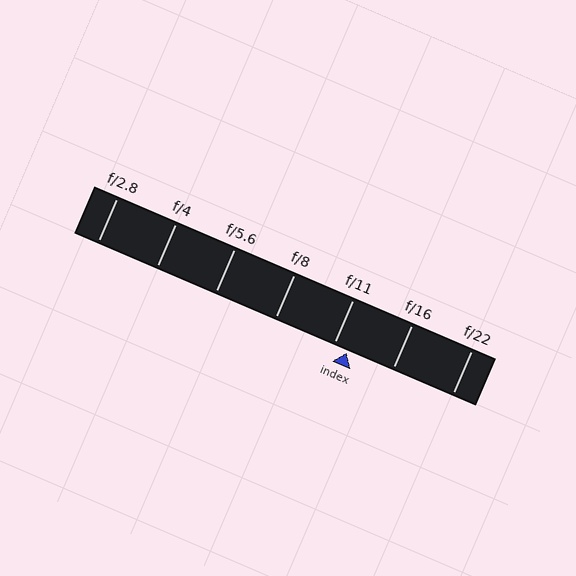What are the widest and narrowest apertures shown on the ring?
The widest aperture shown is f/2.8 and the narrowest is f/22.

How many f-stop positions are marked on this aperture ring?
There are 7 f-stop positions marked.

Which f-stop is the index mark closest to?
The index mark is closest to f/11.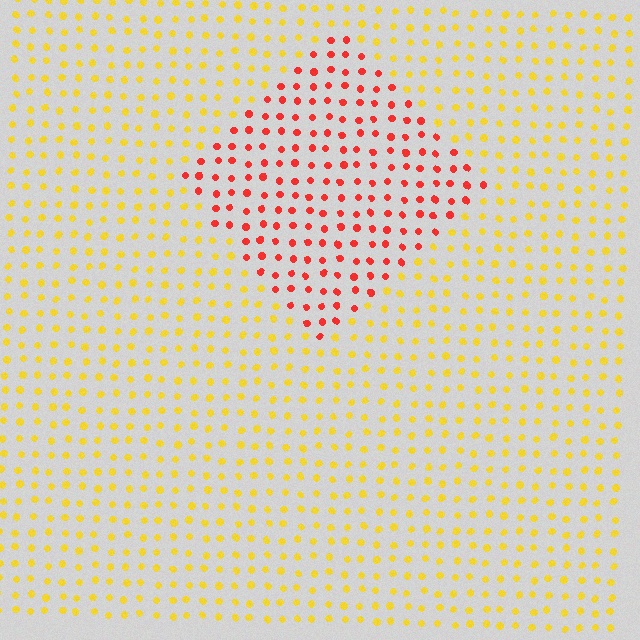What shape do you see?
I see a diamond.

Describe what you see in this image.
The image is filled with small yellow elements in a uniform arrangement. A diamond-shaped region is visible where the elements are tinted to a slightly different hue, forming a subtle color boundary.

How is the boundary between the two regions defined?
The boundary is defined purely by a slight shift in hue (about 51 degrees). Spacing, size, and orientation are identical on both sides.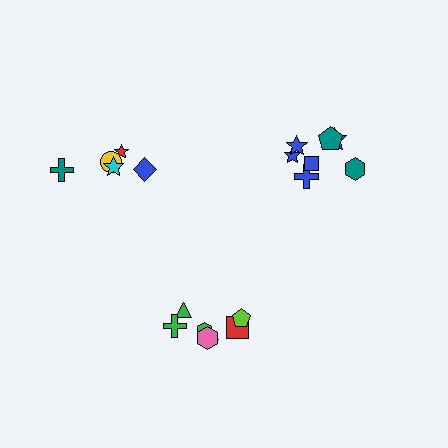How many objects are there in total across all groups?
There are 19 objects.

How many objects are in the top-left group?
There are 5 objects.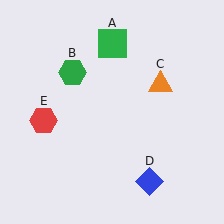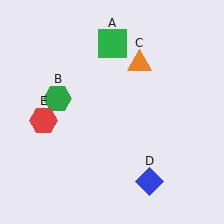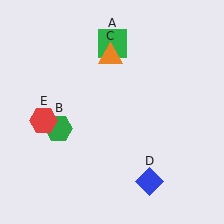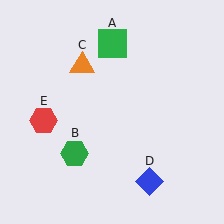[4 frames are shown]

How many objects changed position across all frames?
2 objects changed position: green hexagon (object B), orange triangle (object C).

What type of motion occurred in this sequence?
The green hexagon (object B), orange triangle (object C) rotated counterclockwise around the center of the scene.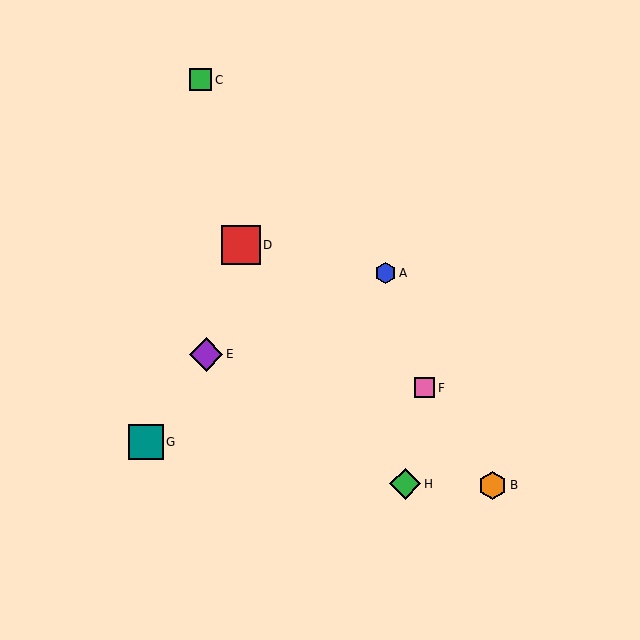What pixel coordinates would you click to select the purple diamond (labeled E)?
Click at (206, 354) to select the purple diamond E.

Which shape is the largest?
The red square (labeled D) is the largest.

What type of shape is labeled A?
Shape A is a blue hexagon.